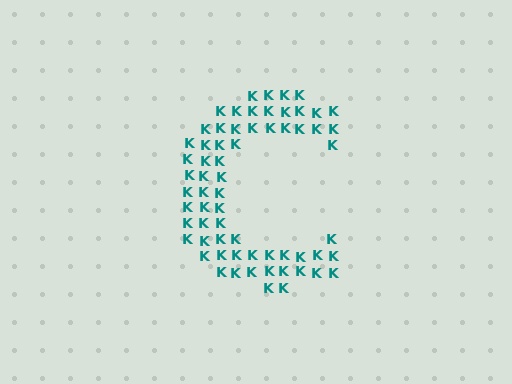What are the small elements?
The small elements are letter K's.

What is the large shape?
The large shape is the letter C.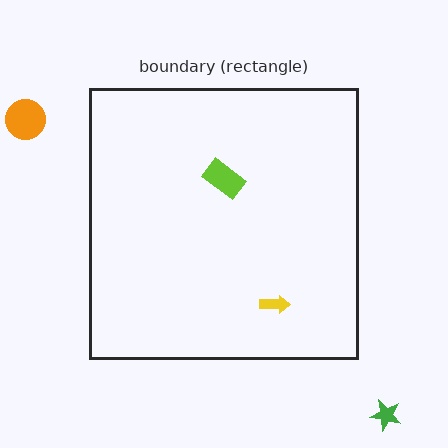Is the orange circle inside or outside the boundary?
Outside.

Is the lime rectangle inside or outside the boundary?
Inside.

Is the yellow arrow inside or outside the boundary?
Inside.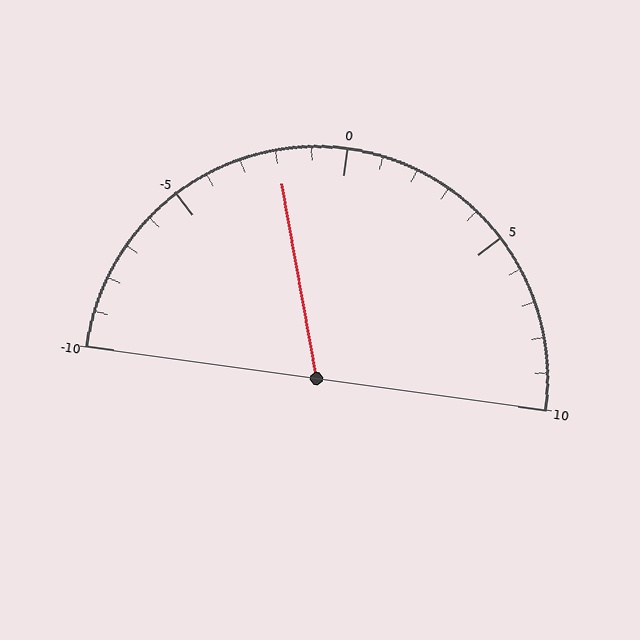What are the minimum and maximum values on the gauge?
The gauge ranges from -10 to 10.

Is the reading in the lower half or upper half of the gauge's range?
The reading is in the lower half of the range (-10 to 10).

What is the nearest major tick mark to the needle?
The nearest major tick mark is 0.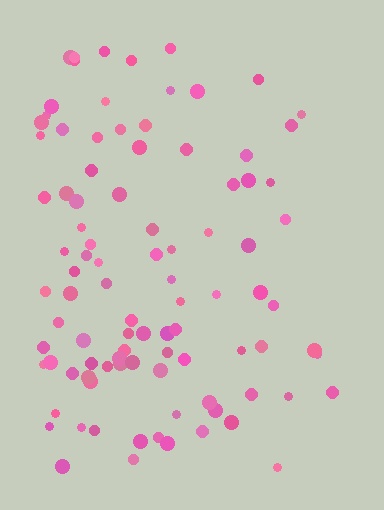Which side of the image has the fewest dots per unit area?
The right.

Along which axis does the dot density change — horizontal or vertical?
Horizontal.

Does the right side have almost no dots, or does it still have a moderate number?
Still a moderate number, just noticeably fewer than the left.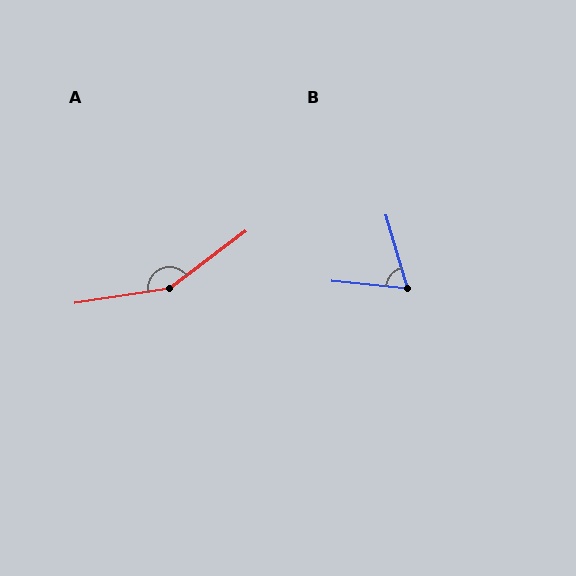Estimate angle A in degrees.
Approximately 152 degrees.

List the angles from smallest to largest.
B (68°), A (152°).